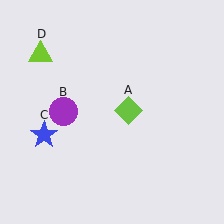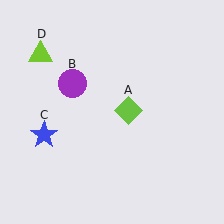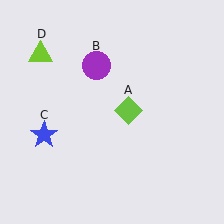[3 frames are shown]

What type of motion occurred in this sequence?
The purple circle (object B) rotated clockwise around the center of the scene.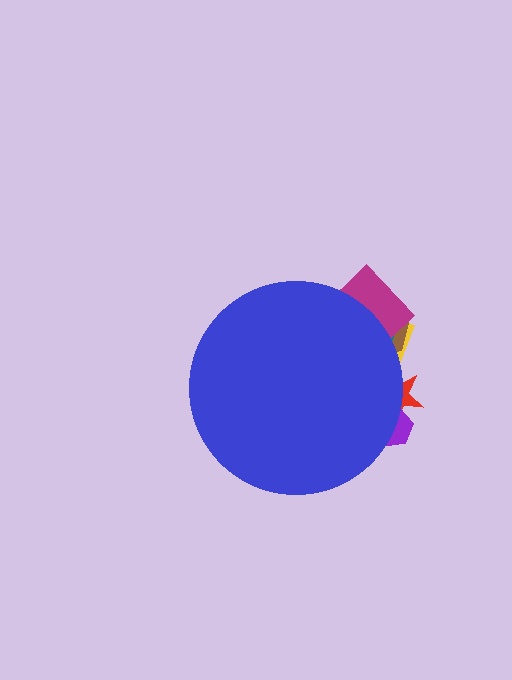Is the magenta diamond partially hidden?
Yes, the magenta diamond is partially hidden behind the blue circle.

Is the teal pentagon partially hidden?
Yes, the teal pentagon is partially hidden behind the blue circle.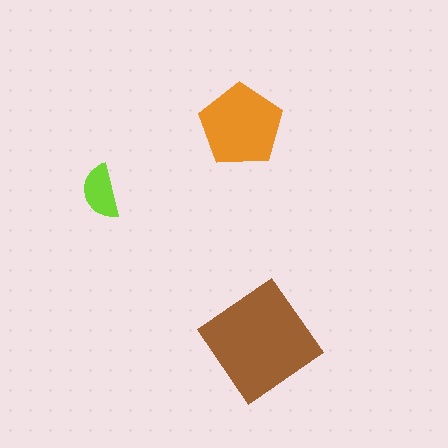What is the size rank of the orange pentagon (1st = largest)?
2nd.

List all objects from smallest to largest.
The lime semicircle, the orange pentagon, the brown diamond.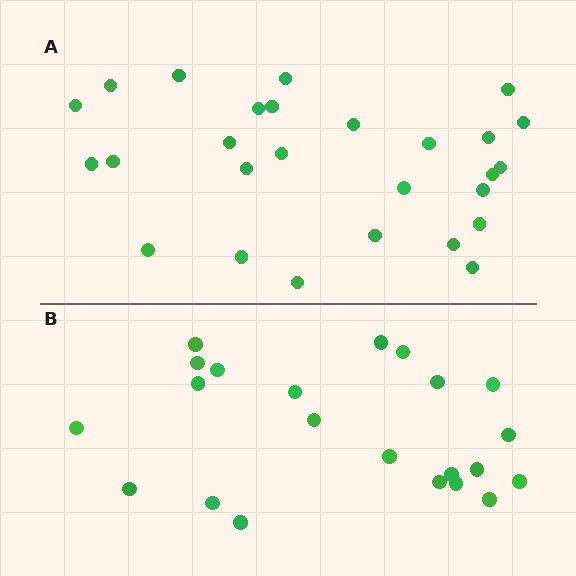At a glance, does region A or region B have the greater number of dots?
Region A (the top region) has more dots.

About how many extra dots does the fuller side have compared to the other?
Region A has about 5 more dots than region B.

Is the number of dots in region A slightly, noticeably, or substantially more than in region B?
Region A has only slightly more — the two regions are fairly close. The ratio is roughly 1.2 to 1.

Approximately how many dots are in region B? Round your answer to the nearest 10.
About 20 dots. (The exact count is 22, which rounds to 20.)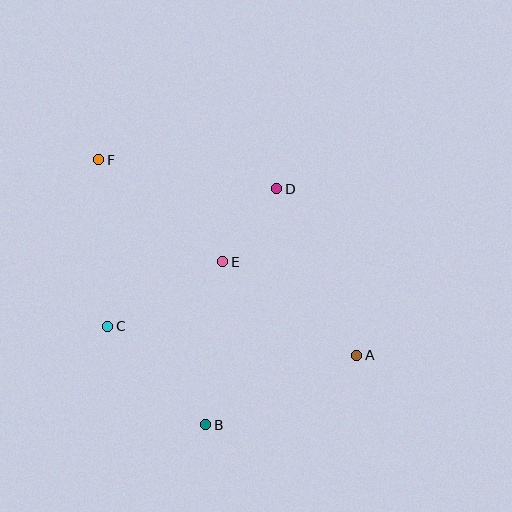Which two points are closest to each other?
Points D and E are closest to each other.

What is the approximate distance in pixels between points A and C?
The distance between A and C is approximately 251 pixels.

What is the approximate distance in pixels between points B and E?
The distance between B and E is approximately 164 pixels.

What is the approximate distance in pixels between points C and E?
The distance between C and E is approximately 132 pixels.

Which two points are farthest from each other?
Points A and F are farthest from each other.